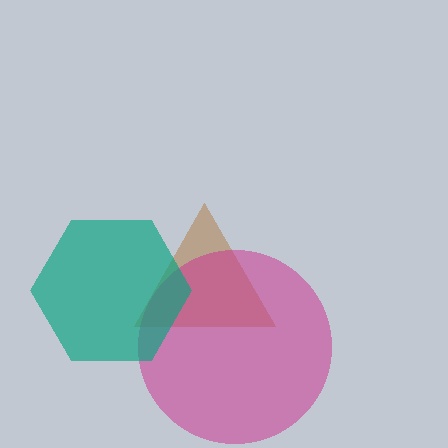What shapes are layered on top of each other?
The layered shapes are: a brown triangle, a magenta circle, a teal hexagon.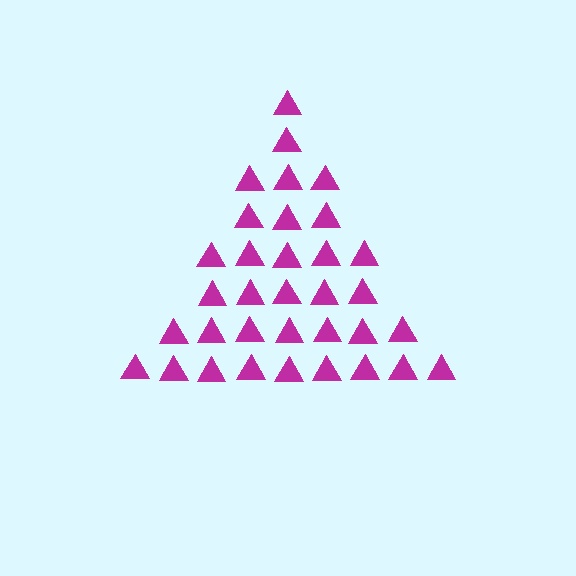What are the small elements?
The small elements are triangles.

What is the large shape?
The large shape is a triangle.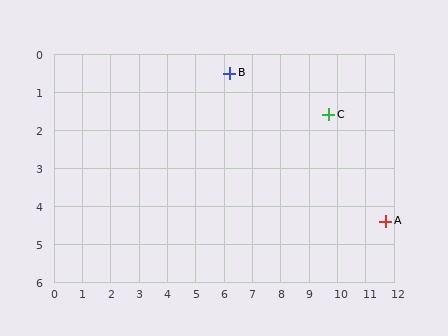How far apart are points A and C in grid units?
Points A and C are about 3.4 grid units apart.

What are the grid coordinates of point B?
Point B is at approximately (6.2, 0.5).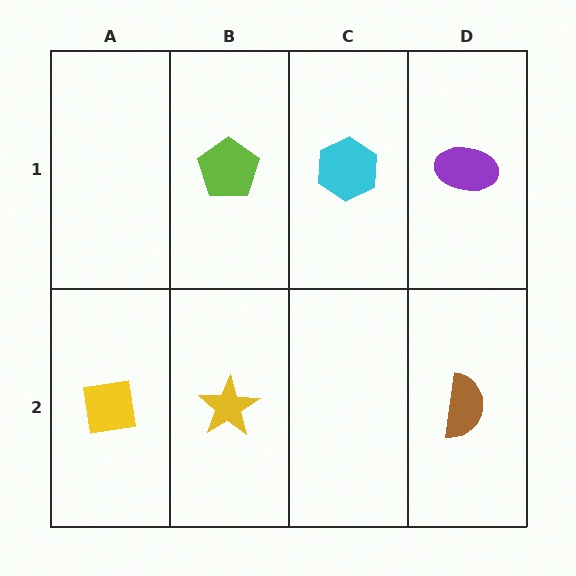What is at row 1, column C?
A cyan hexagon.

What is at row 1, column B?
A lime pentagon.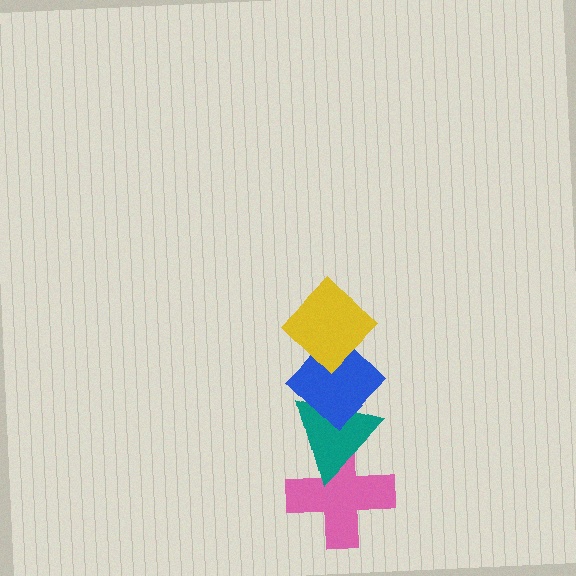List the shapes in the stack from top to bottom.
From top to bottom: the yellow diamond, the blue diamond, the teal triangle, the pink cross.